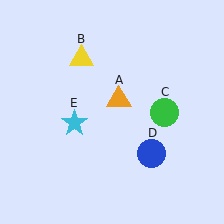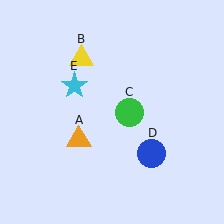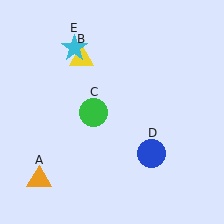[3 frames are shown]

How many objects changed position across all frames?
3 objects changed position: orange triangle (object A), green circle (object C), cyan star (object E).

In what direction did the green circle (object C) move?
The green circle (object C) moved left.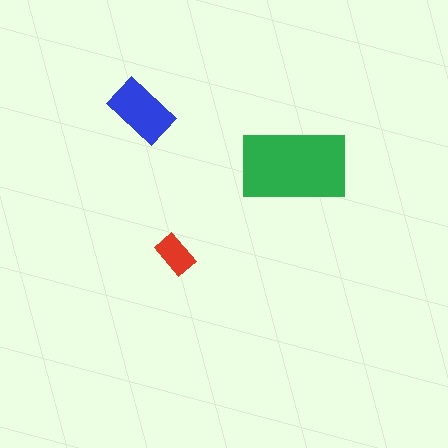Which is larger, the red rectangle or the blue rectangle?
The blue one.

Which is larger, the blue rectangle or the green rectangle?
The green one.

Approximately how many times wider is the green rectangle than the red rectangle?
About 2.5 times wider.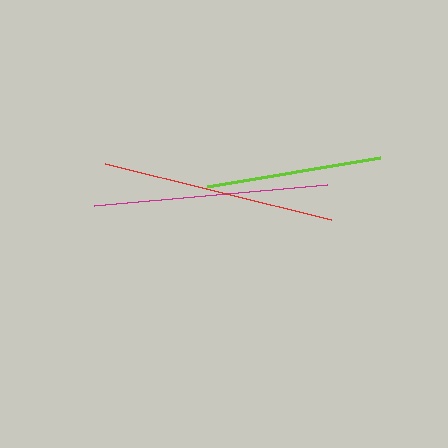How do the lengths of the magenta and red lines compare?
The magenta and red lines are approximately the same length.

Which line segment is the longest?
The magenta line is the longest at approximately 234 pixels.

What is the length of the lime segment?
The lime segment is approximately 175 pixels long.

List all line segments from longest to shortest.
From longest to shortest: magenta, red, lime.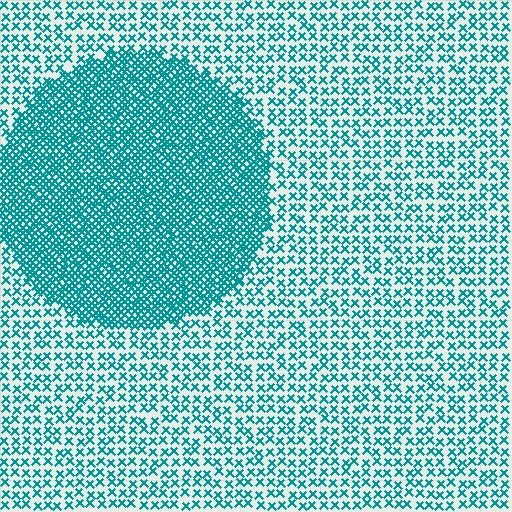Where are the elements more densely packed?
The elements are more densely packed inside the circle boundary.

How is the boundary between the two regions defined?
The boundary is defined by a change in element density (approximately 2.6x ratio). All elements are the same color, size, and shape.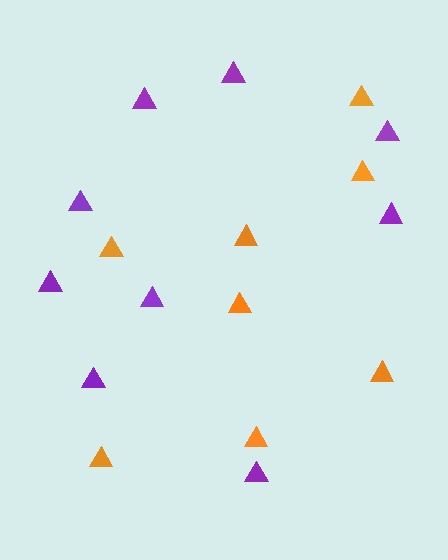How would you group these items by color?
There are 2 groups: one group of purple triangles (9) and one group of orange triangles (8).